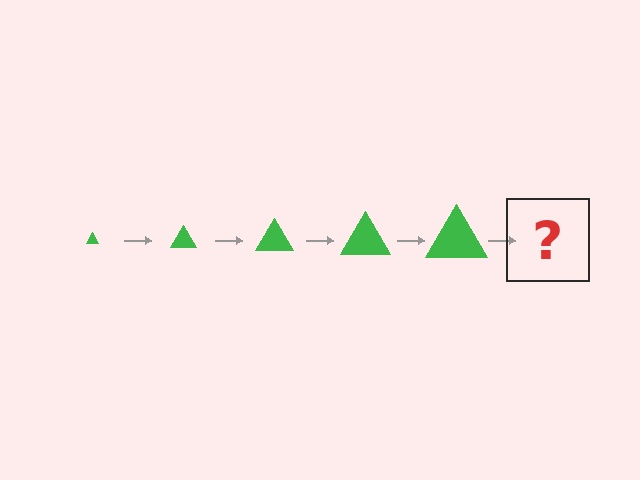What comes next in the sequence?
The next element should be a green triangle, larger than the previous one.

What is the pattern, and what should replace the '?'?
The pattern is that the triangle gets progressively larger each step. The '?' should be a green triangle, larger than the previous one.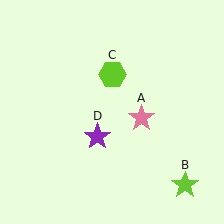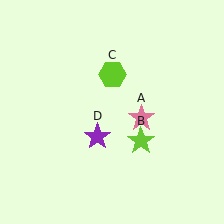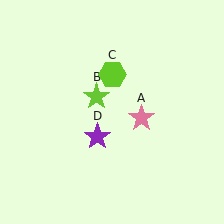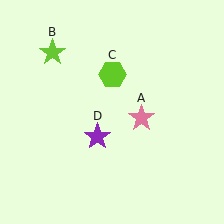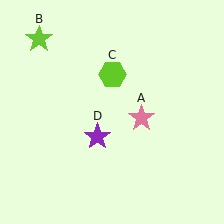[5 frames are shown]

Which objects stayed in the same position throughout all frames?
Pink star (object A) and lime hexagon (object C) and purple star (object D) remained stationary.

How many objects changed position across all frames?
1 object changed position: lime star (object B).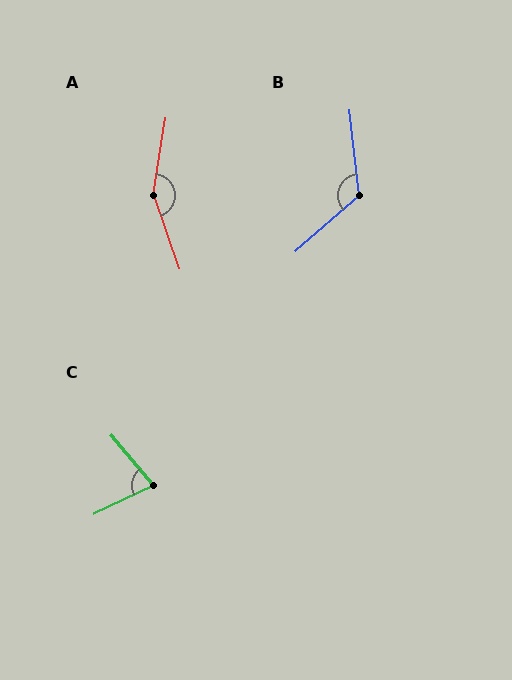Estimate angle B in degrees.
Approximately 125 degrees.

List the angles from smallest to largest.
C (76°), B (125°), A (151°).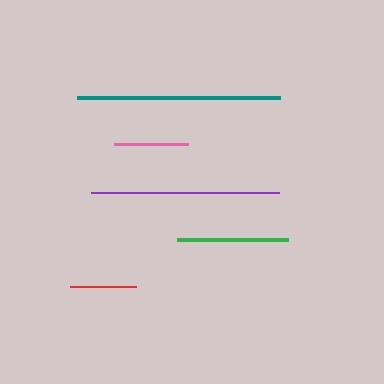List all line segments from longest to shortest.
From longest to shortest: teal, purple, green, pink, red.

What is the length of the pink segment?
The pink segment is approximately 74 pixels long.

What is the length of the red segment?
The red segment is approximately 66 pixels long.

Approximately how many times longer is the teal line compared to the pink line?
The teal line is approximately 2.7 times the length of the pink line.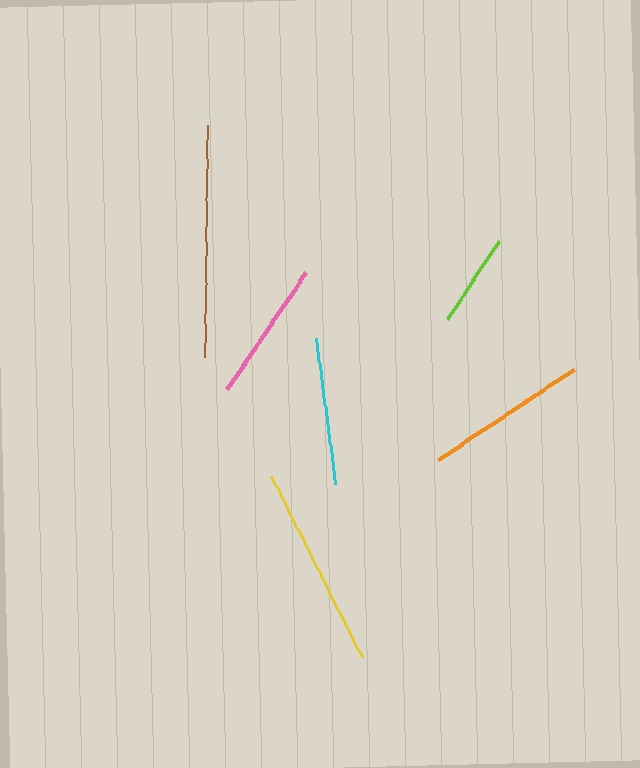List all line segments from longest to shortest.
From longest to shortest: brown, yellow, orange, cyan, pink, lime.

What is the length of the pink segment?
The pink segment is approximately 142 pixels long.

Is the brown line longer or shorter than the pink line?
The brown line is longer than the pink line.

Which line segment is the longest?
The brown line is the longest at approximately 233 pixels.